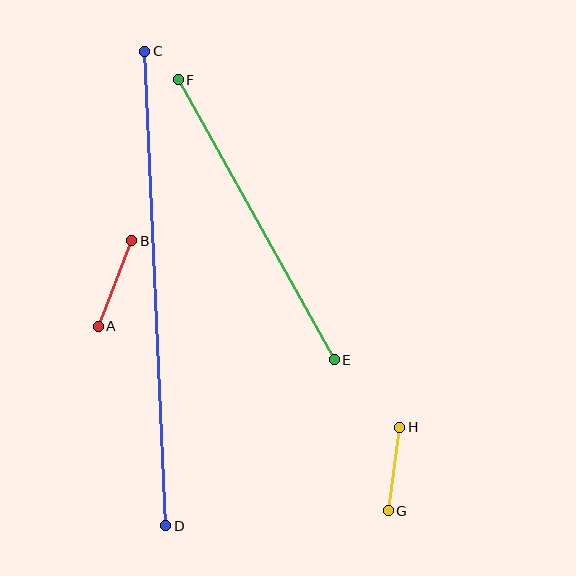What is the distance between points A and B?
The distance is approximately 92 pixels.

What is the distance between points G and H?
The distance is approximately 85 pixels.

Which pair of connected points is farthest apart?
Points C and D are farthest apart.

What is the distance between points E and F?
The distance is approximately 320 pixels.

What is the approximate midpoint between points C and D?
The midpoint is at approximately (155, 288) pixels.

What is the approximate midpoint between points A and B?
The midpoint is at approximately (115, 284) pixels.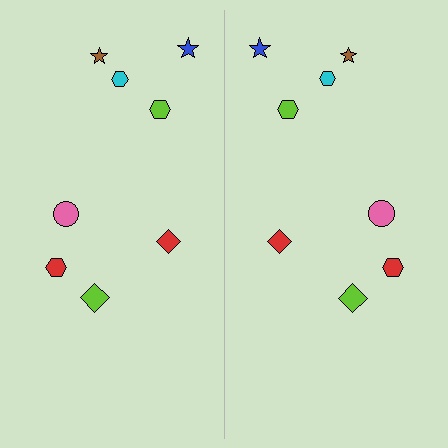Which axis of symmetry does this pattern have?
The pattern has a vertical axis of symmetry running through the center of the image.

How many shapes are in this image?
There are 16 shapes in this image.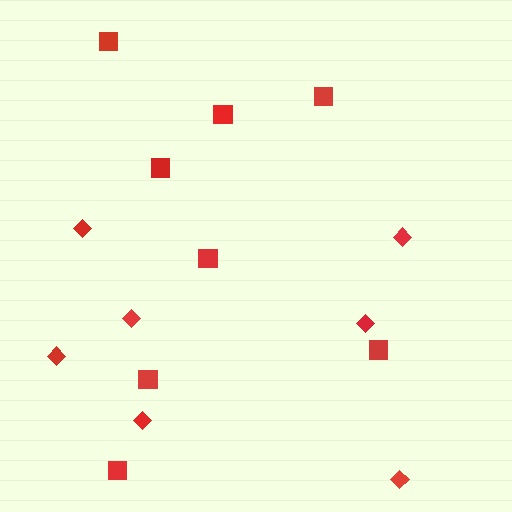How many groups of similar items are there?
There are 2 groups: one group of squares (8) and one group of diamonds (7).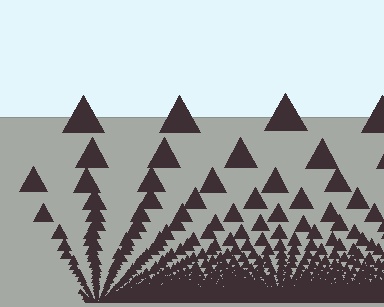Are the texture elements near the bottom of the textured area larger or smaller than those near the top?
Smaller. The gradient is inverted — elements near the bottom are smaller and denser.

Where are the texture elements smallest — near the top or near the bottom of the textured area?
Near the bottom.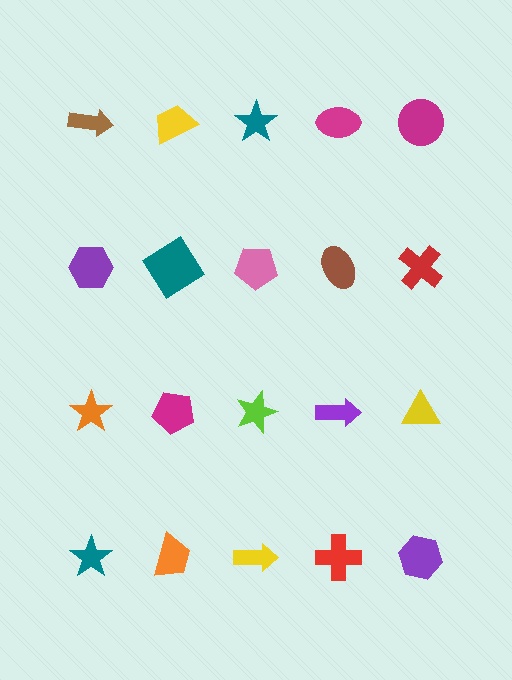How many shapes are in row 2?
5 shapes.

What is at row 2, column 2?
A teal diamond.